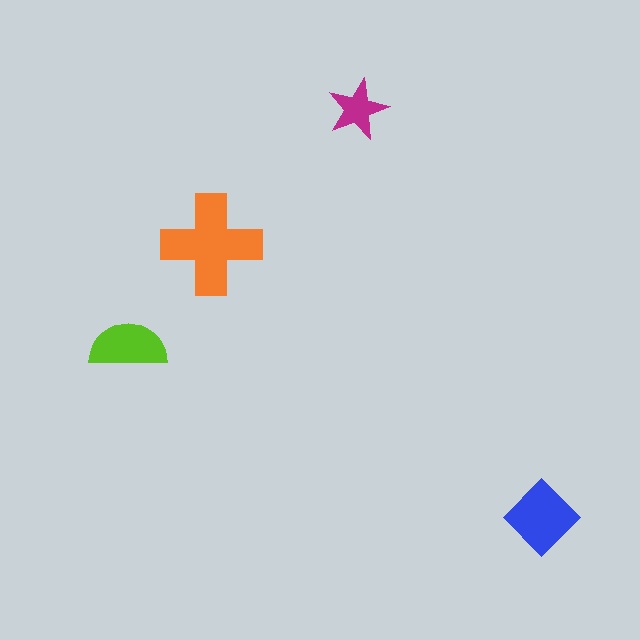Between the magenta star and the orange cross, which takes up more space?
The orange cross.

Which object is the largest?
The orange cross.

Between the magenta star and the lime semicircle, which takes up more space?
The lime semicircle.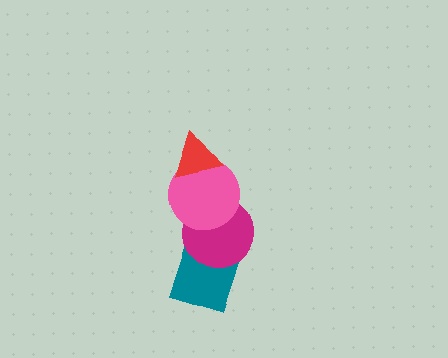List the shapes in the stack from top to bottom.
From top to bottom: the red triangle, the pink circle, the magenta circle, the teal diamond.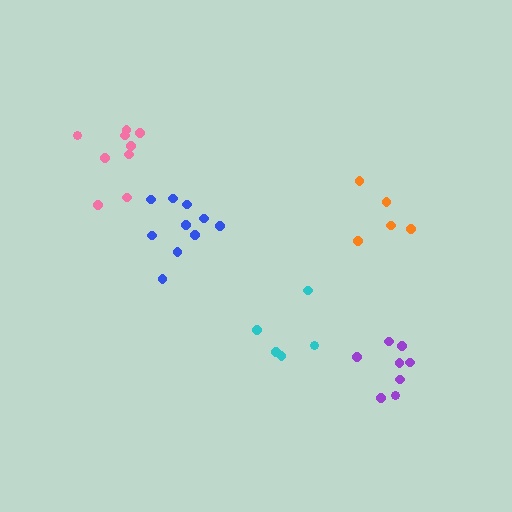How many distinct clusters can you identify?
There are 5 distinct clusters.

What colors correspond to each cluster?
The clusters are colored: purple, orange, pink, blue, cyan.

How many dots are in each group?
Group 1: 8 dots, Group 2: 5 dots, Group 3: 9 dots, Group 4: 10 dots, Group 5: 5 dots (37 total).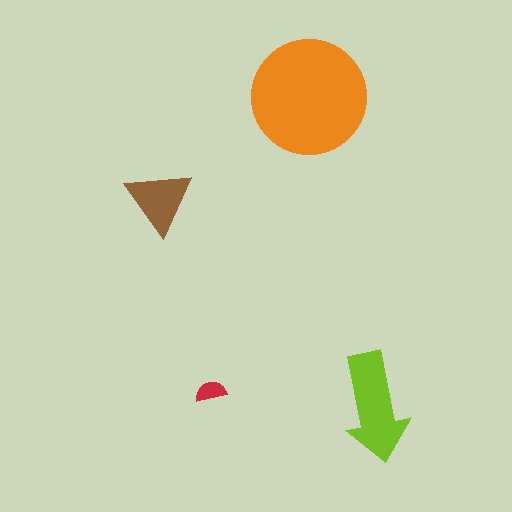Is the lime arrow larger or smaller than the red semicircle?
Larger.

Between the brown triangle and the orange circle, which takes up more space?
The orange circle.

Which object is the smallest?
The red semicircle.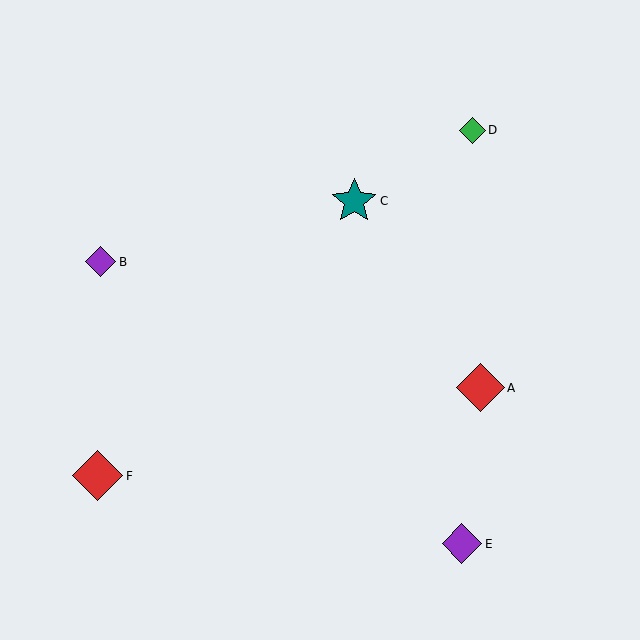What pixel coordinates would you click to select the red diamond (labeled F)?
Click at (98, 476) to select the red diamond F.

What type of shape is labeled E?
Shape E is a purple diamond.